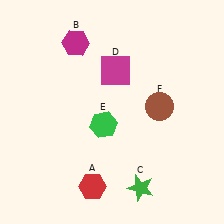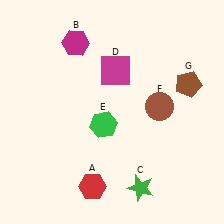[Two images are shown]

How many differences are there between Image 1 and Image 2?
There is 1 difference between the two images.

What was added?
A brown pentagon (G) was added in Image 2.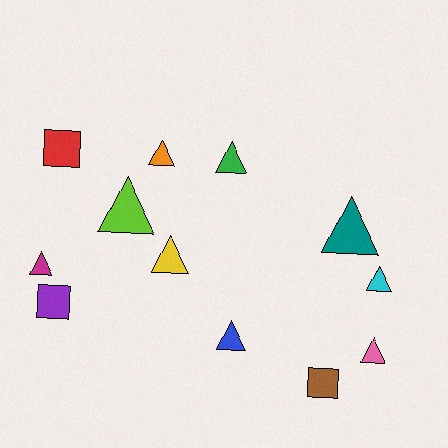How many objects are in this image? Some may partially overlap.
There are 12 objects.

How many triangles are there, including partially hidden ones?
There are 9 triangles.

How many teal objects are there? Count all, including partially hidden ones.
There is 1 teal object.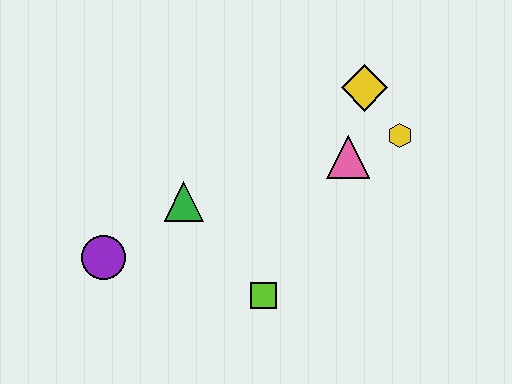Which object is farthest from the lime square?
The yellow diamond is farthest from the lime square.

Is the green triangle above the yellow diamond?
No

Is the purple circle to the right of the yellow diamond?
No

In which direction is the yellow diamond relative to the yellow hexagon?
The yellow diamond is above the yellow hexagon.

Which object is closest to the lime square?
The green triangle is closest to the lime square.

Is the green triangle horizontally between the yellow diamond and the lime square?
No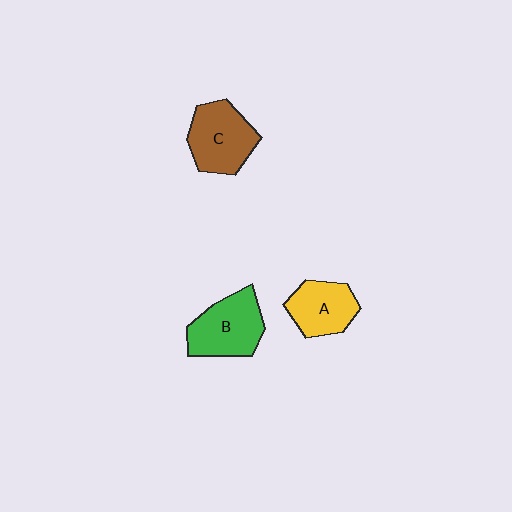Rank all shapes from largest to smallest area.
From largest to smallest: B (green), C (brown), A (yellow).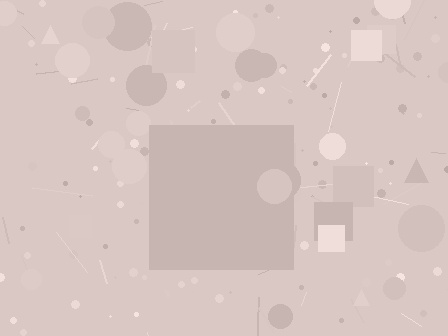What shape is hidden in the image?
A square is hidden in the image.